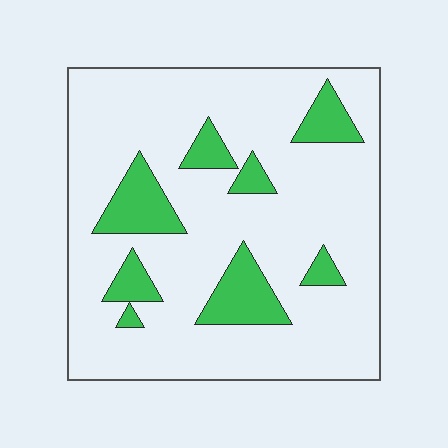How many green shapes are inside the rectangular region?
8.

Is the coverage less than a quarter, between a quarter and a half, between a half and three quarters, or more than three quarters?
Less than a quarter.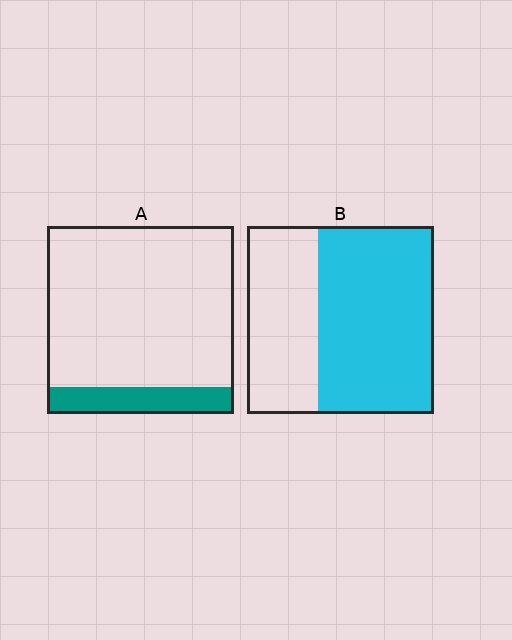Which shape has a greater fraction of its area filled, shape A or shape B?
Shape B.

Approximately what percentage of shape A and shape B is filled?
A is approximately 15% and B is approximately 60%.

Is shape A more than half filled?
No.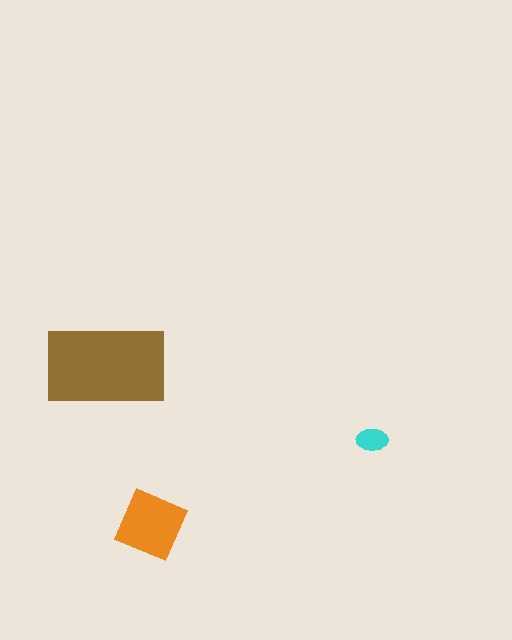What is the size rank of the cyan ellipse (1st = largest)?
3rd.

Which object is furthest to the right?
The cyan ellipse is rightmost.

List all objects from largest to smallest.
The brown rectangle, the orange square, the cyan ellipse.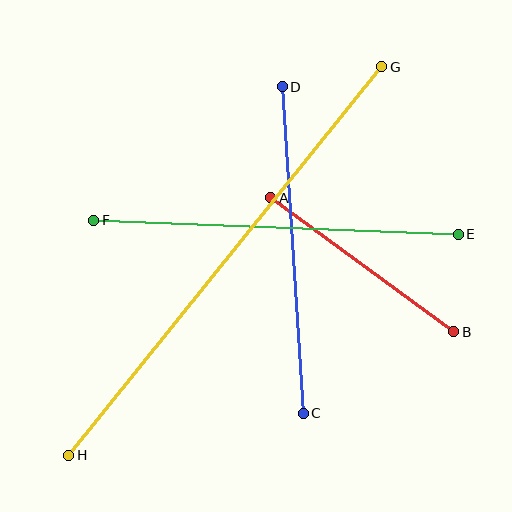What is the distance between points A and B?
The distance is approximately 227 pixels.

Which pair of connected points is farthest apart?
Points G and H are farthest apart.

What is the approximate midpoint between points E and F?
The midpoint is at approximately (276, 227) pixels.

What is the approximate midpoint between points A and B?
The midpoint is at approximately (362, 265) pixels.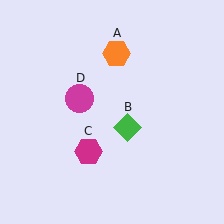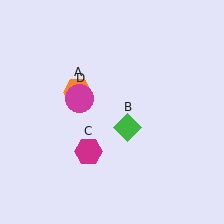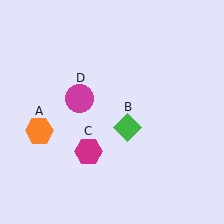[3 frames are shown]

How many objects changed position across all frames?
1 object changed position: orange hexagon (object A).